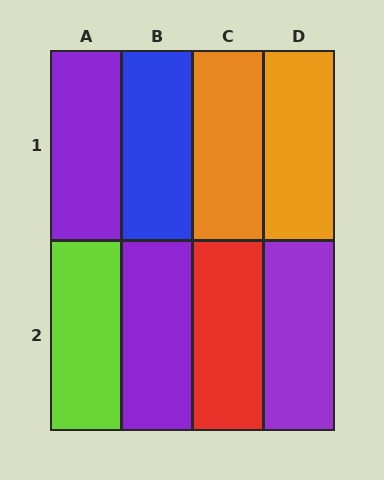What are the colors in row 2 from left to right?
Lime, purple, red, purple.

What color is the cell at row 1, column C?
Orange.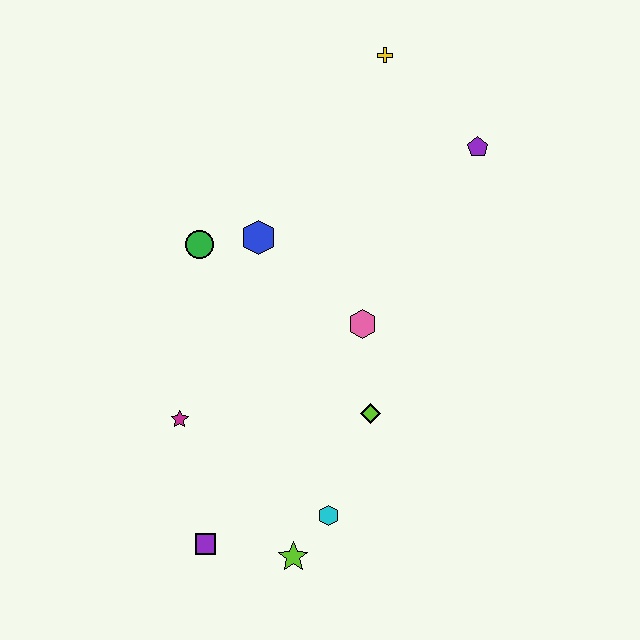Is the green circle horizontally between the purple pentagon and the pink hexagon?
No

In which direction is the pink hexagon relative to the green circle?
The pink hexagon is to the right of the green circle.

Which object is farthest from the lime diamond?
The yellow cross is farthest from the lime diamond.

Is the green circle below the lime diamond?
No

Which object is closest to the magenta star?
The purple square is closest to the magenta star.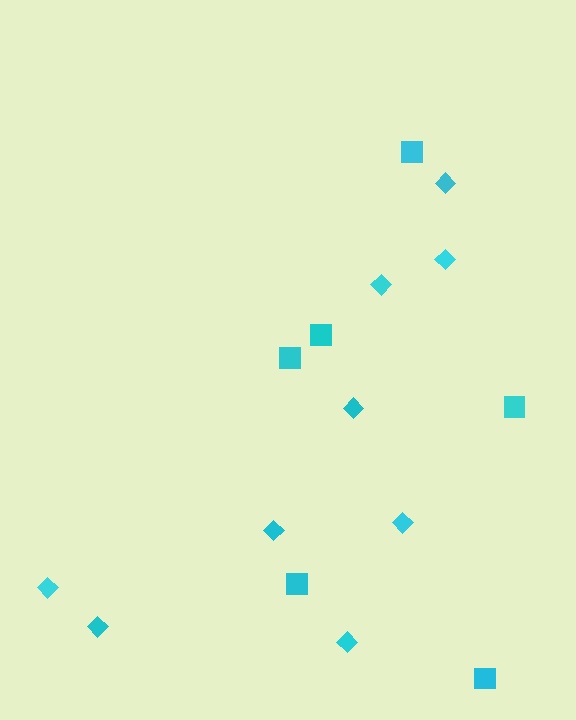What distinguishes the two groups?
There are 2 groups: one group of diamonds (9) and one group of squares (6).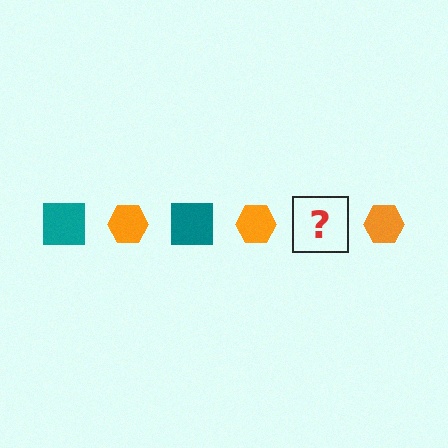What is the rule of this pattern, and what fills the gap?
The rule is that the pattern alternates between teal square and orange hexagon. The gap should be filled with a teal square.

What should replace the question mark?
The question mark should be replaced with a teal square.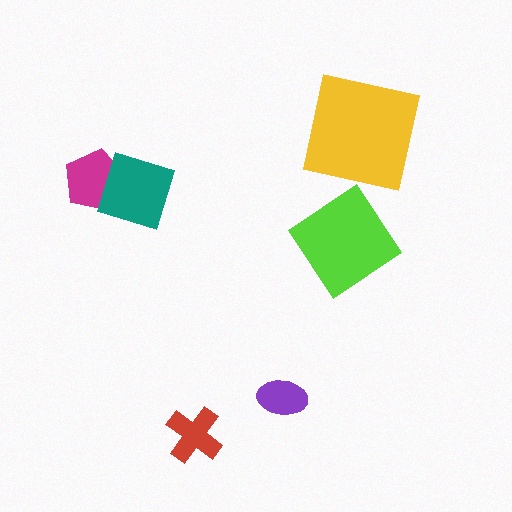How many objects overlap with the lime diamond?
0 objects overlap with the lime diamond.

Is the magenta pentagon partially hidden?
Yes, it is partially covered by another shape.